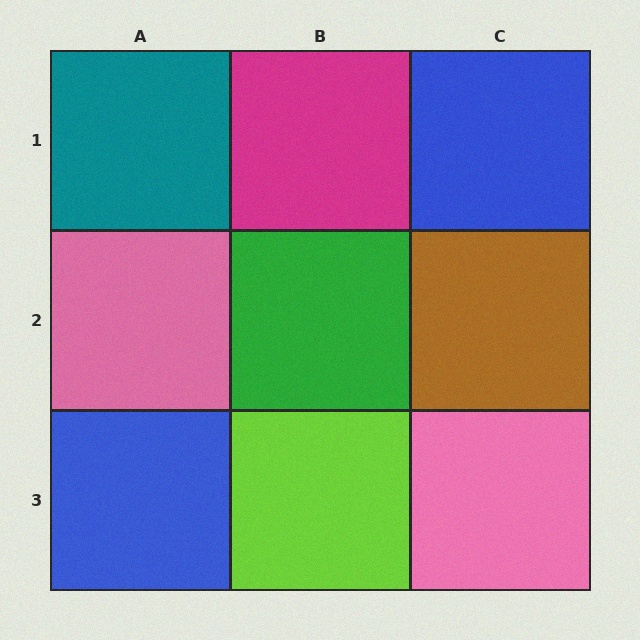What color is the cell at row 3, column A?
Blue.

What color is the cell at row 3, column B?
Lime.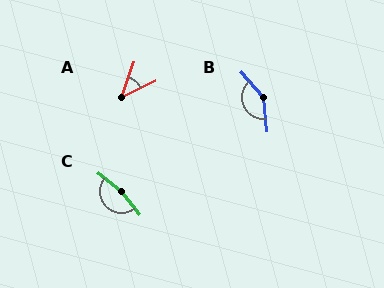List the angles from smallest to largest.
A (44°), B (145°), C (165°).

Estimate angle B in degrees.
Approximately 145 degrees.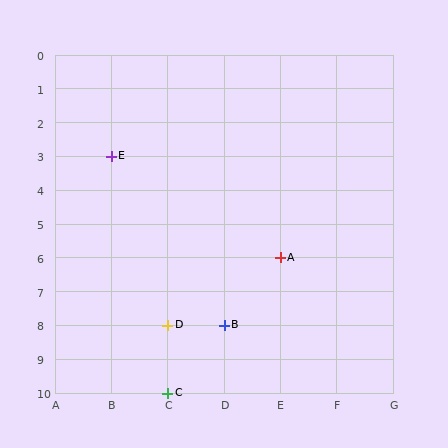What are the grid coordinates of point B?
Point B is at grid coordinates (D, 8).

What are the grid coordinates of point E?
Point E is at grid coordinates (B, 3).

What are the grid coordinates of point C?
Point C is at grid coordinates (C, 10).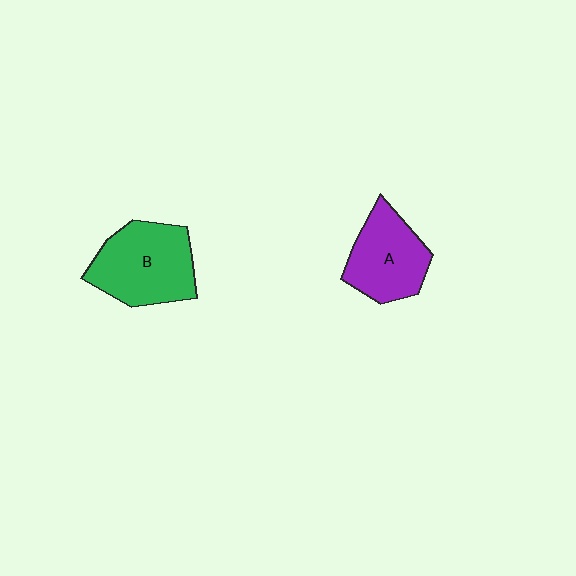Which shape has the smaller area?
Shape A (purple).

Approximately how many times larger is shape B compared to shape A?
Approximately 1.2 times.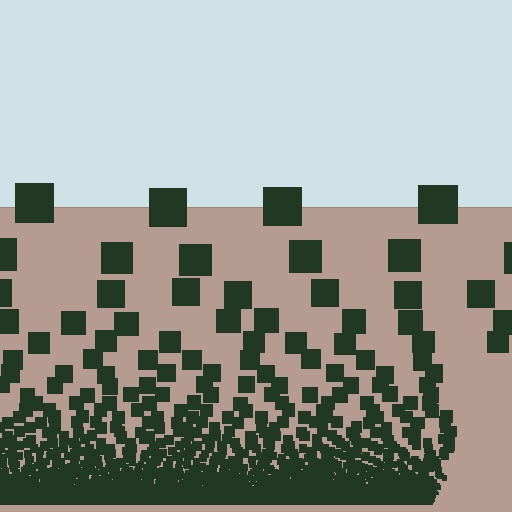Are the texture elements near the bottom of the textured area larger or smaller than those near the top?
Smaller. The gradient is inverted — elements near the bottom are smaller and denser.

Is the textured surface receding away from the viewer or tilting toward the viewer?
The surface appears to tilt toward the viewer. Texture elements get larger and sparser toward the top.